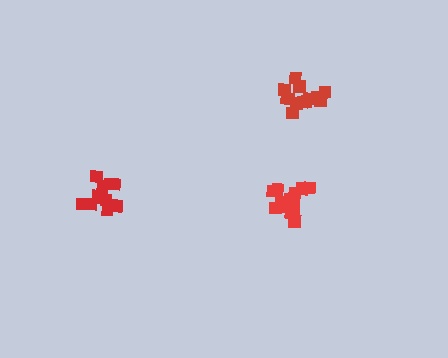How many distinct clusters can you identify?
There are 3 distinct clusters.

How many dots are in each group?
Group 1: 14 dots, Group 2: 17 dots, Group 3: 13 dots (44 total).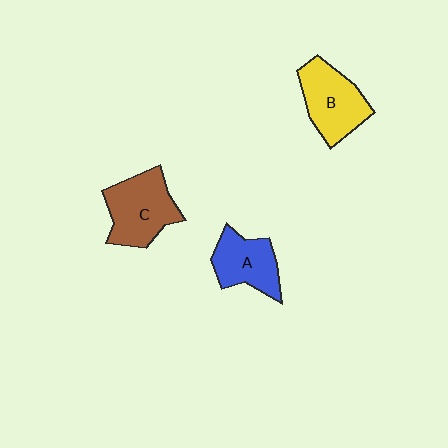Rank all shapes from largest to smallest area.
From largest to smallest: C (brown), B (yellow), A (blue).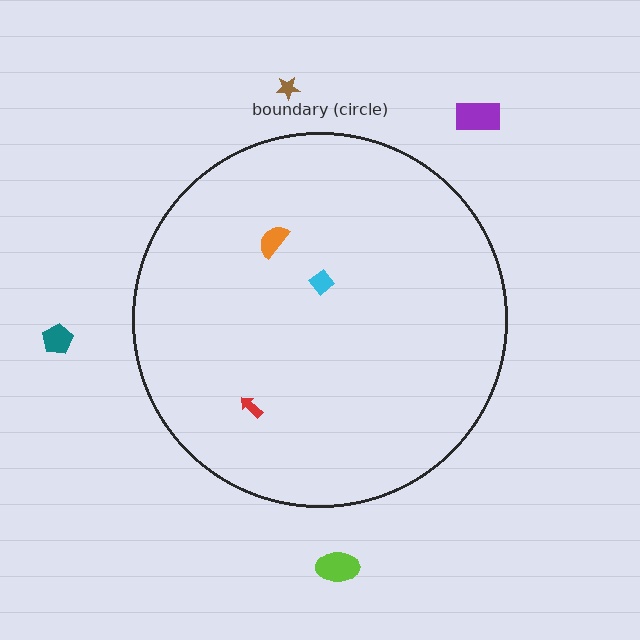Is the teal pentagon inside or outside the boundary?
Outside.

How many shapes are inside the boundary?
3 inside, 4 outside.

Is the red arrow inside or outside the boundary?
Inside.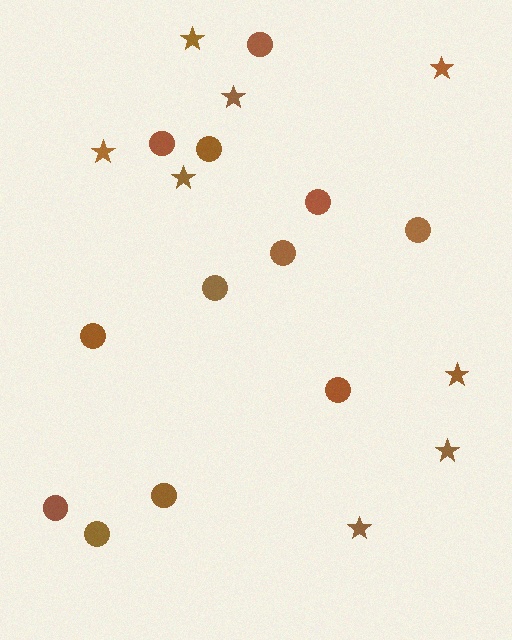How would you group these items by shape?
There are 2 groups: one group of circles (12) and one group of stars (8).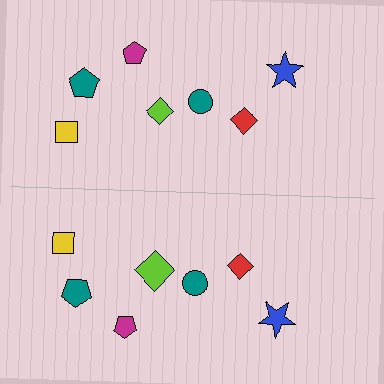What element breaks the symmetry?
The lime diamond on the bottom side has a different size than its mirror counterpart.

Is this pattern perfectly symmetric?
No, the pattern is not perfectly symmetric. The lime diamond on the bottom side has a different size than its mirror counterpart.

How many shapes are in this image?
There are 14 shapes in this image.